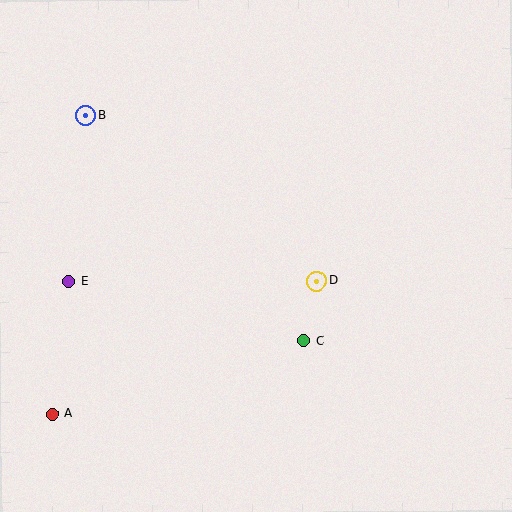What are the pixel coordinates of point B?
Point B is at (86, 115).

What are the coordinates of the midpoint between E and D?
The midpoint between E and D is at (193, 281).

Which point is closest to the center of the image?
Point D at (317, 281) is closest to the center.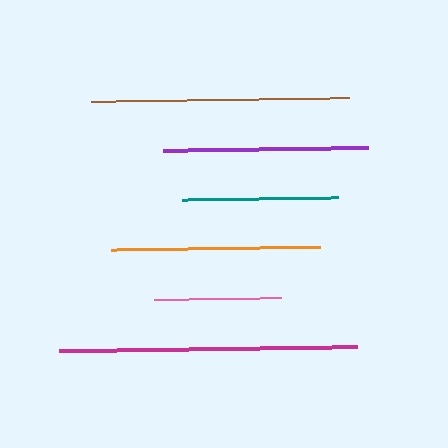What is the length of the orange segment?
The orange segment is approximately 209 pixels long.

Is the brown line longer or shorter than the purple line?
The brown line is longer than the purple line.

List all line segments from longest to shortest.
From longest to shortest: magenta, brown, orange, purple, teal, pink.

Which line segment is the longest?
The magenta line is the longest at approximately 298 pixels.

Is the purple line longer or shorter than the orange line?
The orange line is longer than the purple line.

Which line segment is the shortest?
The pink line is the shortest at approximately 127 pixels.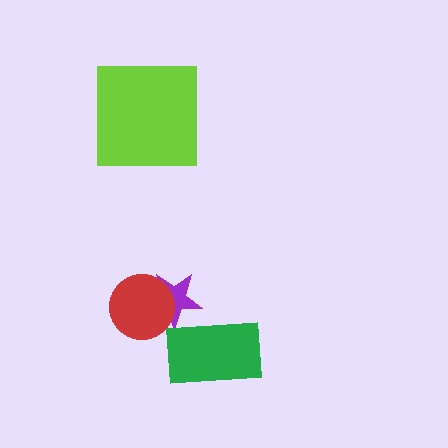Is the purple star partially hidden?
Yes, it is partially covered by another shape.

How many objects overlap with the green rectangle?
1 object overlaps with the green rectangle.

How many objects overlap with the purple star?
2 objects overlap with the purple star.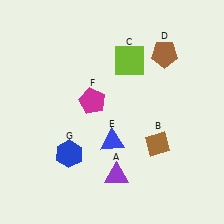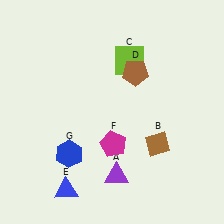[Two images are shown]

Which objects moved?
The objects that moved are: the brown pentagon (D), the blue triangle (E), the magenta pentagon (F).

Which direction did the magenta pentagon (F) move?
The magenta pentagon (F) moved down.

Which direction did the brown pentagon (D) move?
The brown pentagon (D) moved left.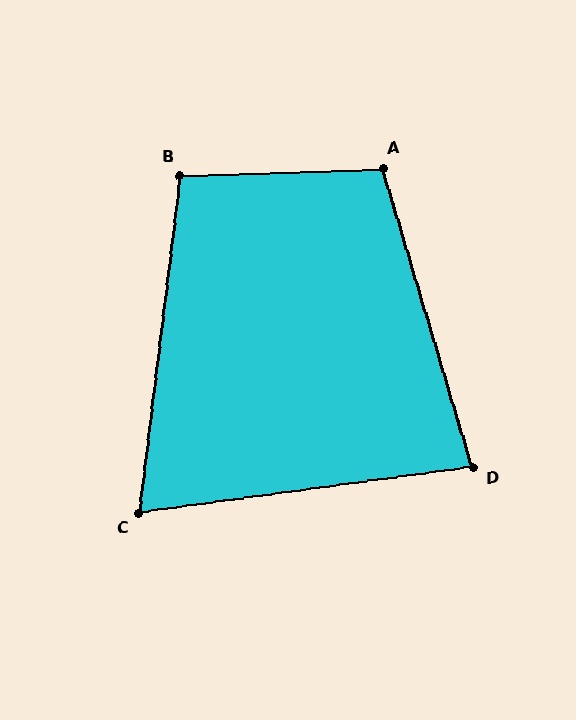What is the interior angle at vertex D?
Approximately 81 degrees (acute).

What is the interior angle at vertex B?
Approximately 99 degrees (obtuse).